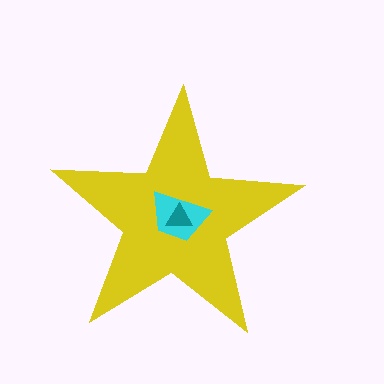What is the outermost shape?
The yellow star.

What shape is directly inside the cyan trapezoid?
The teal triangle.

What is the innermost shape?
The teal triangle.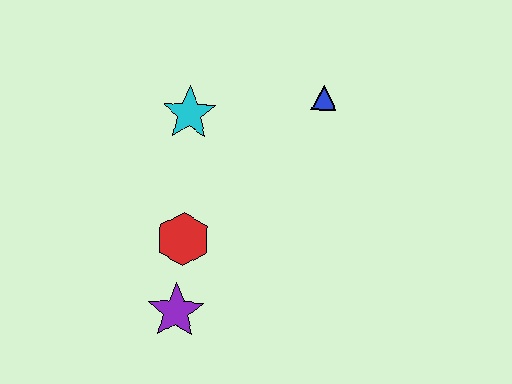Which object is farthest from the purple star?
The blue triangle is farthest from the purple star.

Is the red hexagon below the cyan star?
Yes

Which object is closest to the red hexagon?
The purple star is closest to the red hexagon.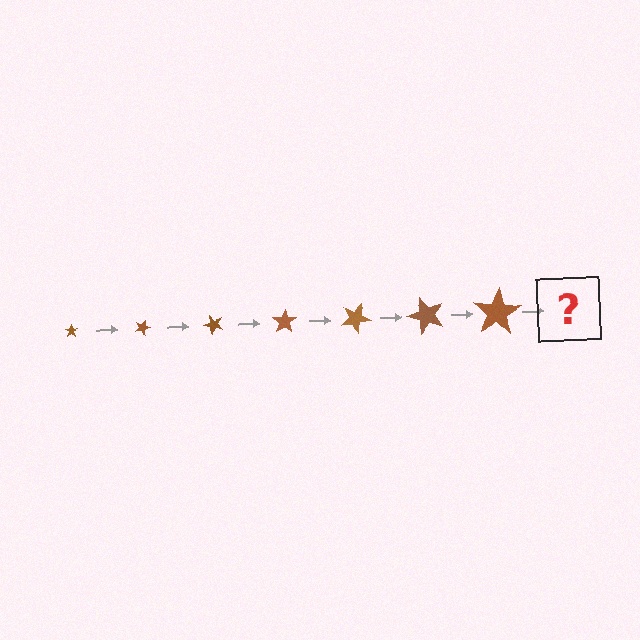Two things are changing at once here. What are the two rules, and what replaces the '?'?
The two rules are that the star grows larger each step and it rotates 25 degrees each step. The '?' should be a star, larger than the previous one and rotated 175 degrees from the start.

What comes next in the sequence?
The next element should be a star, larger than the previous one and rotated 175 degrees from the start.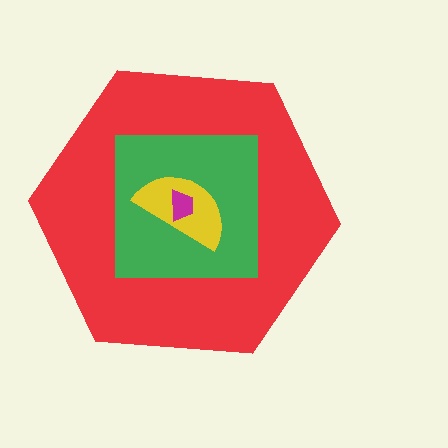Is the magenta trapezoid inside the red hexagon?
Yes.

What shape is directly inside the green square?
The yellow semicircle.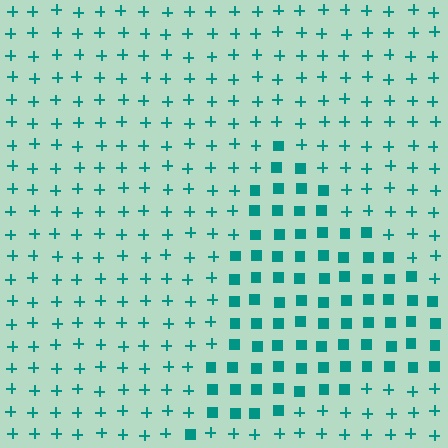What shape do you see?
I see a triangle.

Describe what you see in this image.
The image is filled with small teal elements arranged in a uniform grid. A triangle-shaped region contains squares, while the surrounding area contains plus signs. The boundary is defined purely by the change in element shape.